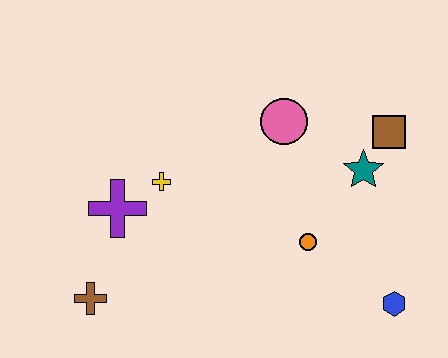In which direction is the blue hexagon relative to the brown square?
The blue hexagon is below the brown square.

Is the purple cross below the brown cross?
No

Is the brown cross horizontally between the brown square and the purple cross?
No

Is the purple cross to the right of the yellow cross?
No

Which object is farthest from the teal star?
The brown cross is farthest from the teal star.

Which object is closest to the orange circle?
The teal star is closest to the orange circle.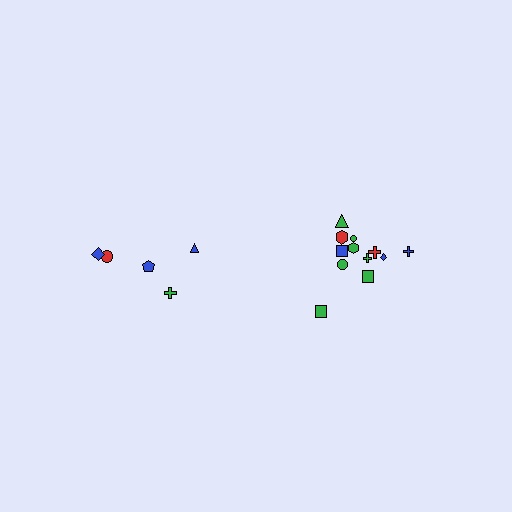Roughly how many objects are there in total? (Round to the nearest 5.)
Roughly 15 objects in total.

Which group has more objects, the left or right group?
The right group.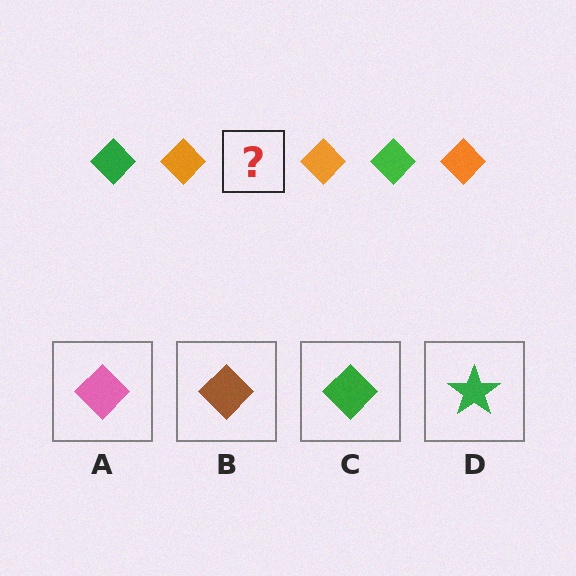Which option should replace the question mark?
Option C.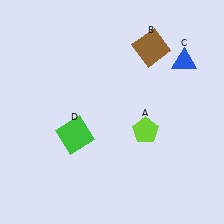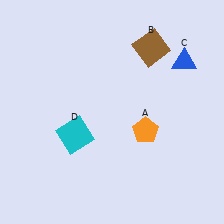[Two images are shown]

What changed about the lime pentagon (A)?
In Image 1, A is lime. In Image 2, it changed to orange.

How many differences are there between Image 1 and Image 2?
There are 2 differences between the two images.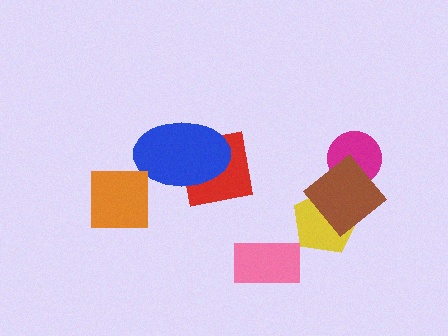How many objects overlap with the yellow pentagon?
1 object overlaps with the yellow pentagon.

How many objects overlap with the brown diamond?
2 objects overlap with the brown diamond.